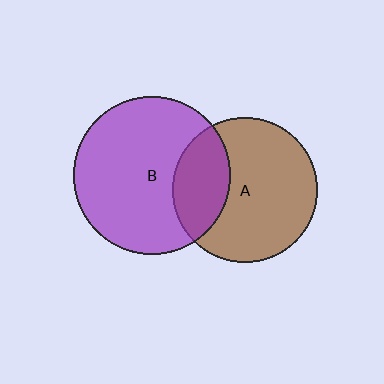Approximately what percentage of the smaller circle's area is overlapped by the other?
Approximately 30%.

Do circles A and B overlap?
Yes.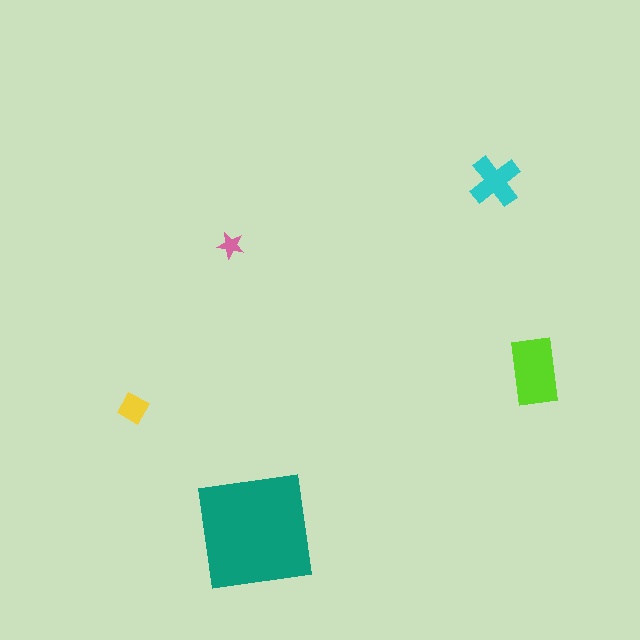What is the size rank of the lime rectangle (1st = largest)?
2nd.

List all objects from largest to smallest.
The teal square, the lime rectangle, the cyan cross, the yellow diamond, the pink star.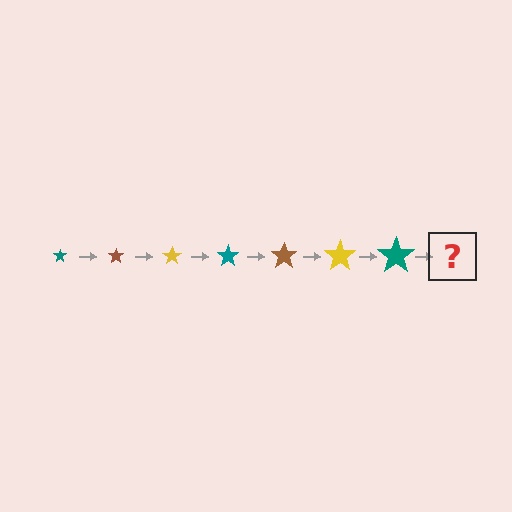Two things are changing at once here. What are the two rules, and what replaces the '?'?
The two rules are that the star grows larger each step and the color cycles through teal, brown, and yellow. The '?' should be a brown star, larger than the previous one.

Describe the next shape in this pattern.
It should be a brown star, larger than the previous one.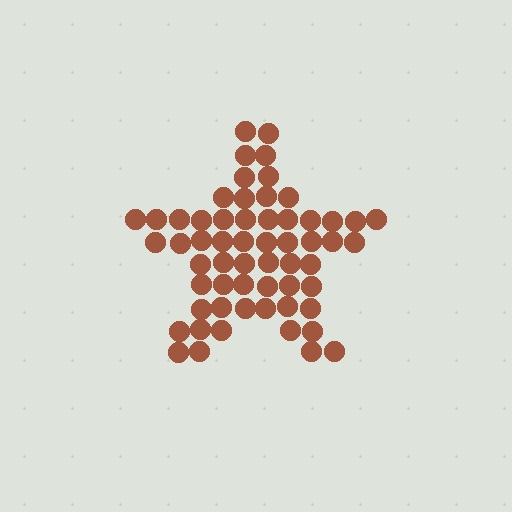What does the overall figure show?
The overall figure shows a star.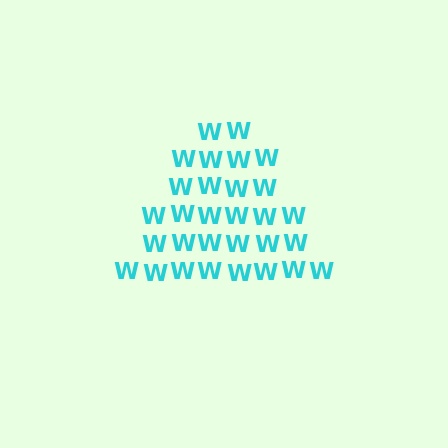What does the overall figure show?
The overall figure shows a triangle.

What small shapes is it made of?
It is made of small letter W's.